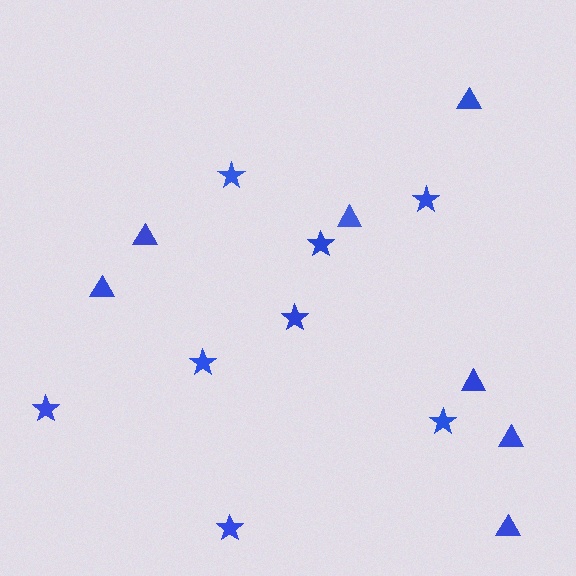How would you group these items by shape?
There are 2 groups: one group of triangles (7) and one group of stars (8).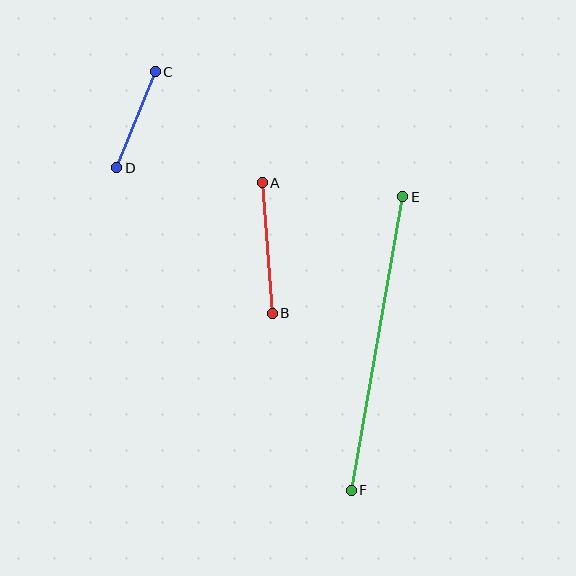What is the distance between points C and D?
The distance is approximately 103 pixels.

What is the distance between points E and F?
The distance is approximately 298 pixels.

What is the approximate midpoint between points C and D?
The midpoint is at approximately (136, 120) pixels.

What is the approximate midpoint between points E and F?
The midpoint is at approximately (377, 344) pixels.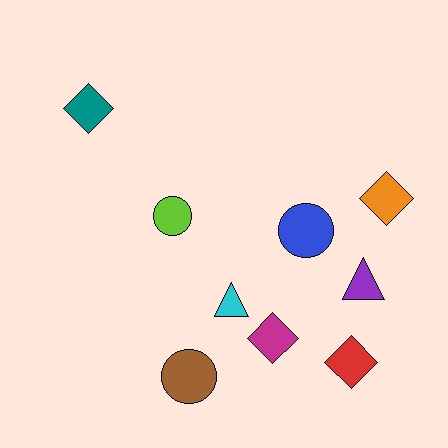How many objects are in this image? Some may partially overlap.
There are 9 objects.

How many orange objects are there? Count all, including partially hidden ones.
There is 1 orange object.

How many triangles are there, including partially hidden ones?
There are 2 triangles.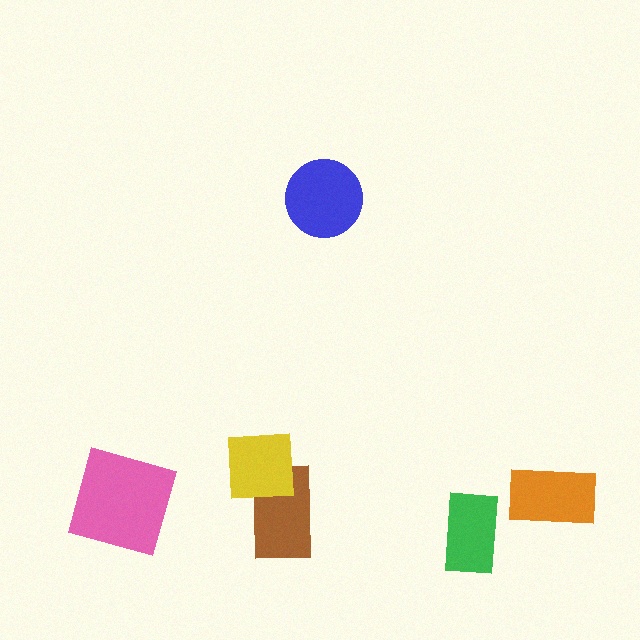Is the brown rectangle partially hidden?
Yes, it is partially covered by another shape.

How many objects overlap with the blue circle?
0 objects overlap with the blue circle.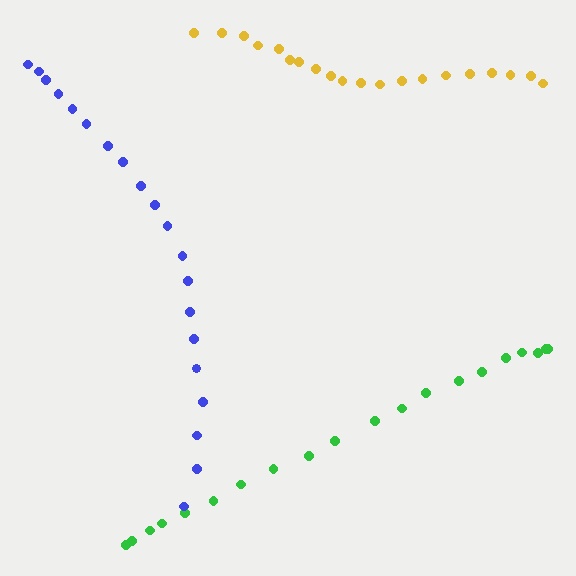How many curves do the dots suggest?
There are 3 distinct paths.